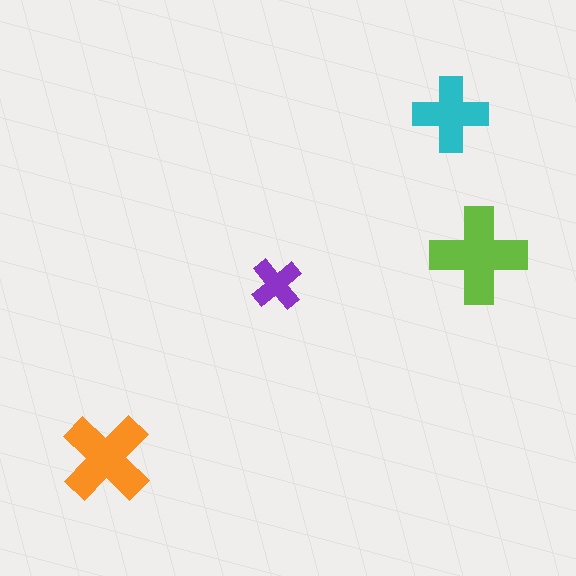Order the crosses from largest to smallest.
the lime one, the orange one, the cyan one, the purple one.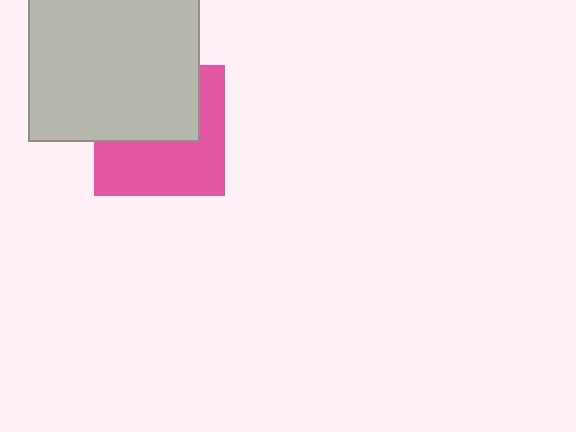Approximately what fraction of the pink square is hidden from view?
Roughly 47% of the pink square is hidden behind the light gray rectangle.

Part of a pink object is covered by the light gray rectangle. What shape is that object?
It is a square.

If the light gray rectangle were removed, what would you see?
You would see the complete pink square.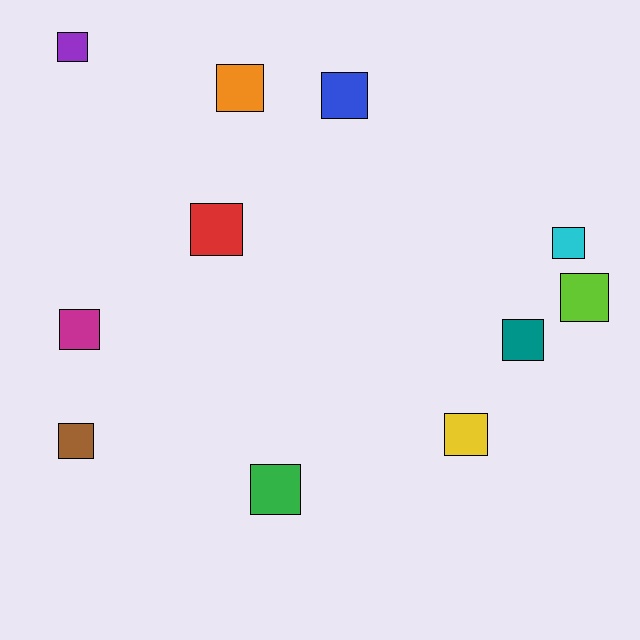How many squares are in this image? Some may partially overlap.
There are 11 squares.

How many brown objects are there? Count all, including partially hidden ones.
There is 1 brown object.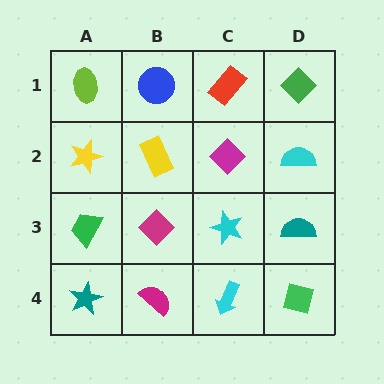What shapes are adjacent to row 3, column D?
A cyan semicircle (row 2, column D), a green diamond (row 4, column D), a cyan star (row 3, column C).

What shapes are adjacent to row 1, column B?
A yellow rectangle (row 2, column B), a lime ellipse (row 1, column A), a red rectangle (row 1, column C).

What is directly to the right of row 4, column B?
A cyan arrow.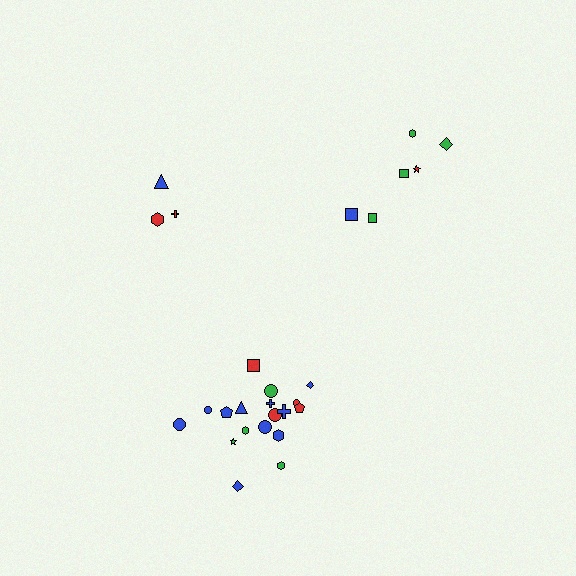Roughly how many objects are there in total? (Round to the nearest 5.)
Roughly 25 objects in total.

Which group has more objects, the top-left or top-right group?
The top-right group.